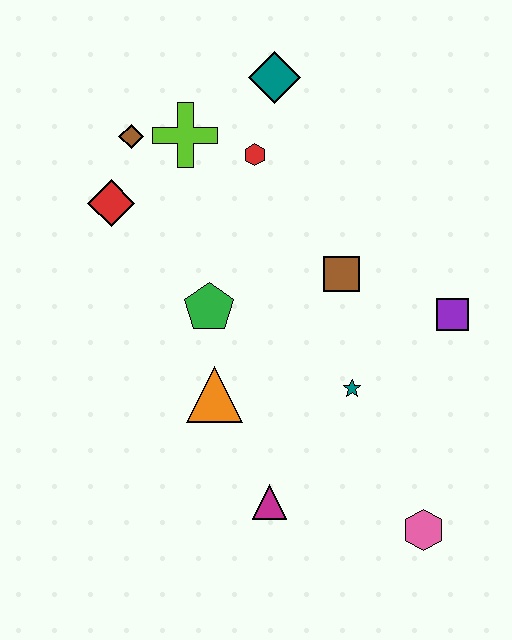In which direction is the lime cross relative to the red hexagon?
The lime cross is to the left of the red hexagon.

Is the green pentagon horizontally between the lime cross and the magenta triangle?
Yes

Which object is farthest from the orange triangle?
The teal diamond is farthest from the orange triangle.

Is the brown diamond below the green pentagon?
No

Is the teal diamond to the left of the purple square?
Yes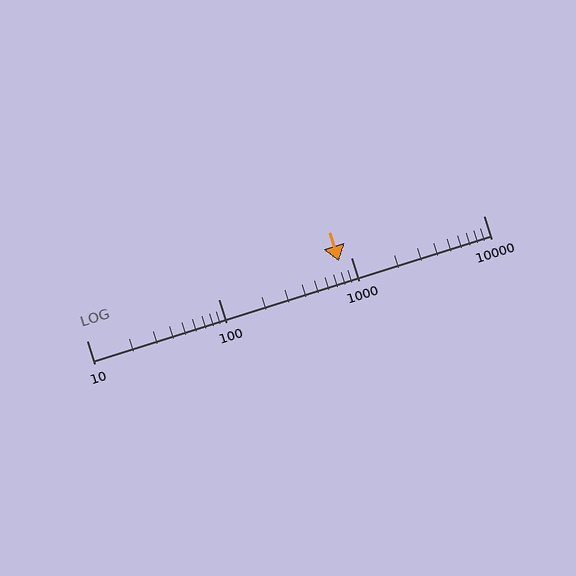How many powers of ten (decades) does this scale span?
The scale spans 3 decades, from 10 to 10000.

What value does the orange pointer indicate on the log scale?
The pointer indicates approximately 810.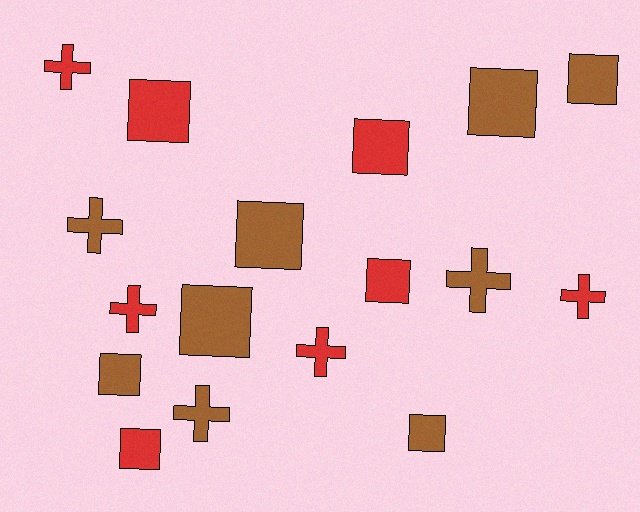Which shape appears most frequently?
Square, with 10 objects.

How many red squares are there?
There are 4 red squares.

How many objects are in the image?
There are 17 objects.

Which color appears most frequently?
Brown, with 9 objects.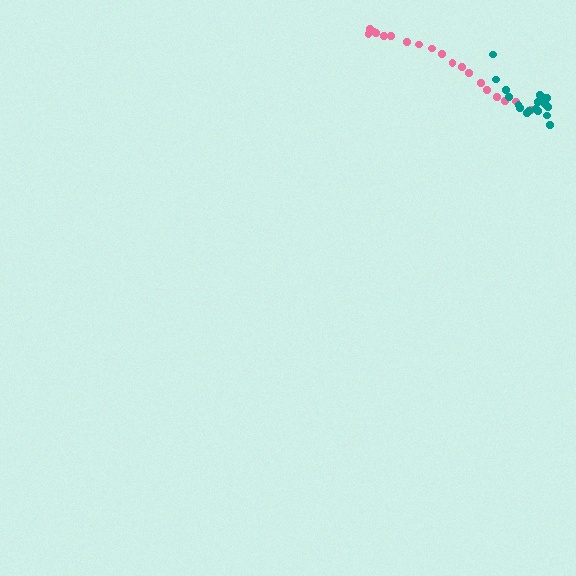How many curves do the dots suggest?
There are 2 distinct paths.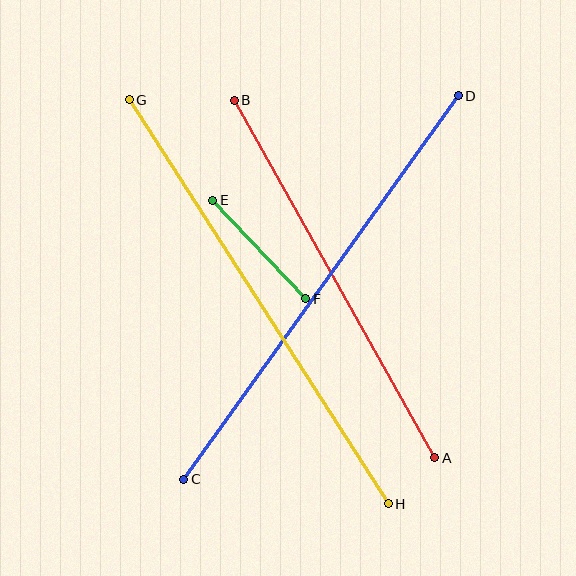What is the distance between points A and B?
The distance is approximately 410 pixels.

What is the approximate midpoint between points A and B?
The midpoint is at approximately (334, 279) pixels.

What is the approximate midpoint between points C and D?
The midpoint is at approximately (321, 288) pixels.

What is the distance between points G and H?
The distance is approximately 480 pixels.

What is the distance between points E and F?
The distance is approximately 135 pixels.